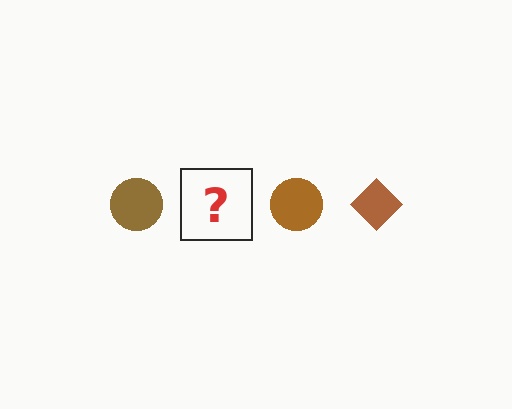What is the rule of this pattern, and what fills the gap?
The rule is that the pattern cycles through circle, diamond shapes in brown. The gap should be filled with a brown diamond.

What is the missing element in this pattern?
The missing element is a brown diamond.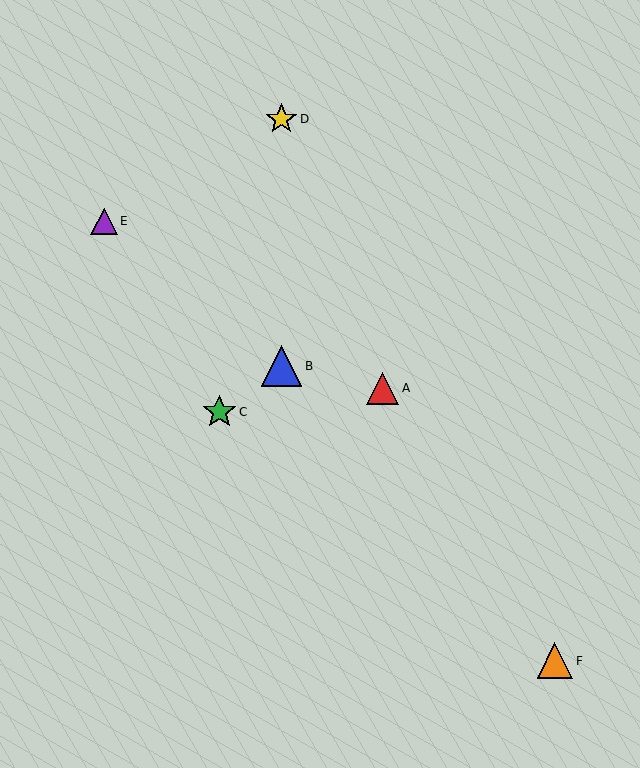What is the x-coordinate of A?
Object A is at x≈383.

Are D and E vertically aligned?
No, D is at x≈281 and E is at x≈104.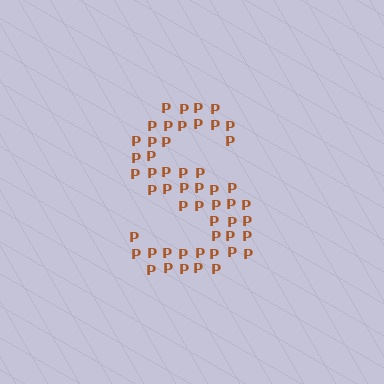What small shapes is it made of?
It is made of small letter P's.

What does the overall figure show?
The overall figure shows the letter S.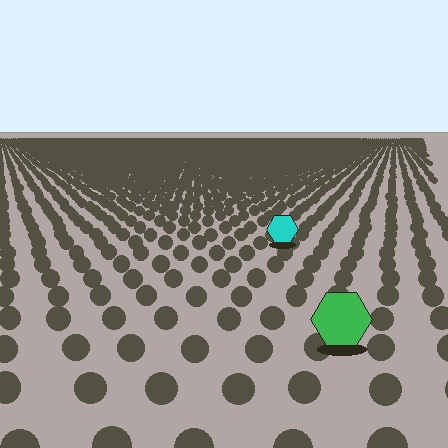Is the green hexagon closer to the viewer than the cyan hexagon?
Yes. The green hexagon is closer — you can tell from the texture gradient: the ground texture is coarser near it.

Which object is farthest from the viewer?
The cyan hexagon is farthest from the viewer. It appears smaller and the ground texture around it is denser.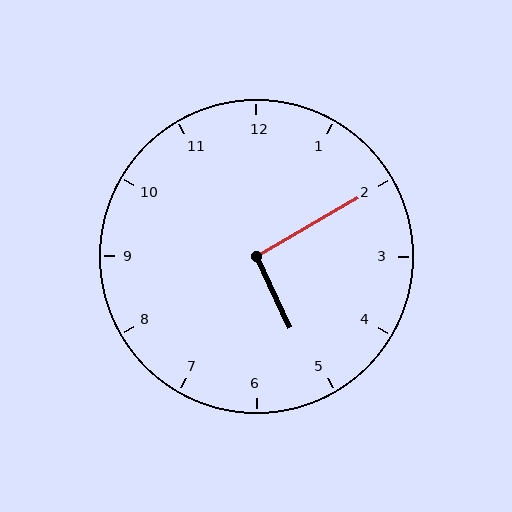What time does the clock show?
5:10.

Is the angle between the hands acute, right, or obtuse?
It is right.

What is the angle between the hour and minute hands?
Approximately 95 degrees.